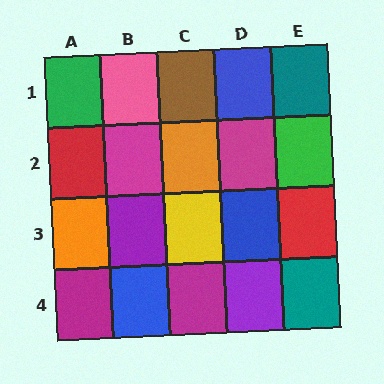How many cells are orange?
2 cells are orange.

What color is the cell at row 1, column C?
Brown.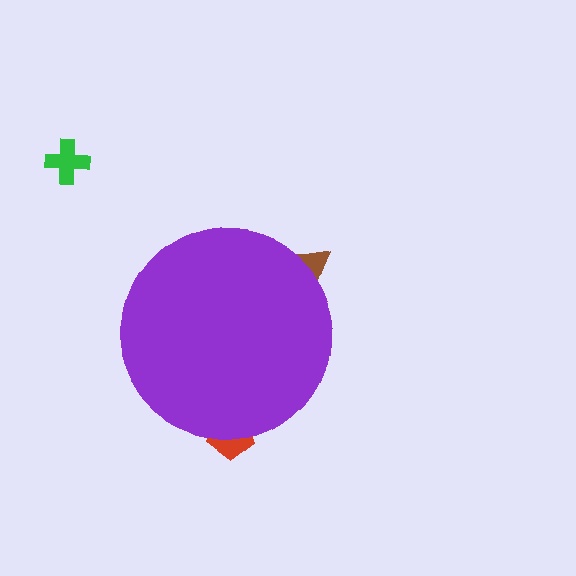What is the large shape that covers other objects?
A purple circle.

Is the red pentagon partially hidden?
Yes, the red pentagon is partially hidden behind the purple circle.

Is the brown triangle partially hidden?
Yes, the brown triangle is partially hidden behind the purple circle.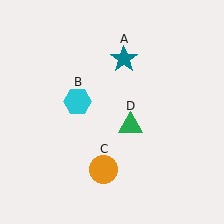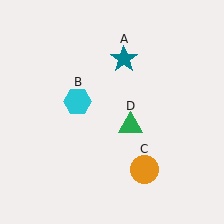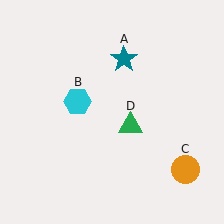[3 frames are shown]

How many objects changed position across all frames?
1 object changed position: orange circle (object C).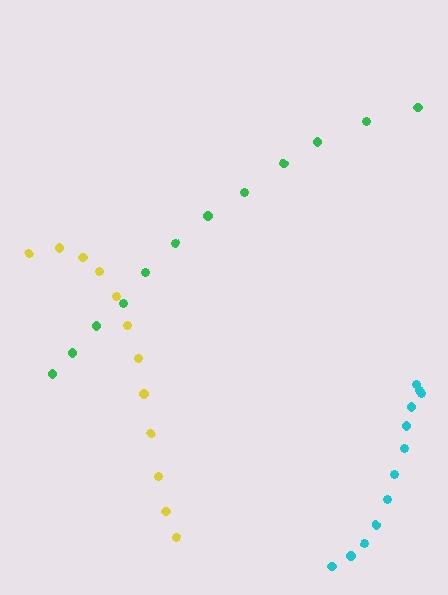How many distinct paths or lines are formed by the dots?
There are 3 distinct paths.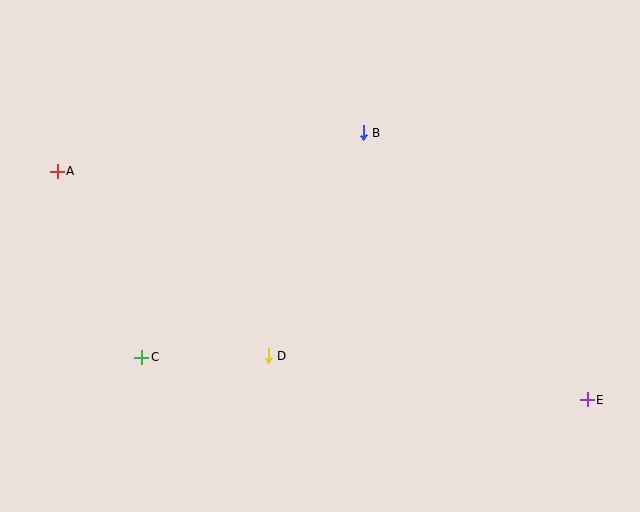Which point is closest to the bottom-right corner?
Point E is closest to the bottom-right corner.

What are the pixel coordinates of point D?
Point D is at (268, 356).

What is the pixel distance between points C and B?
The distance between C and B is 315 pixels.